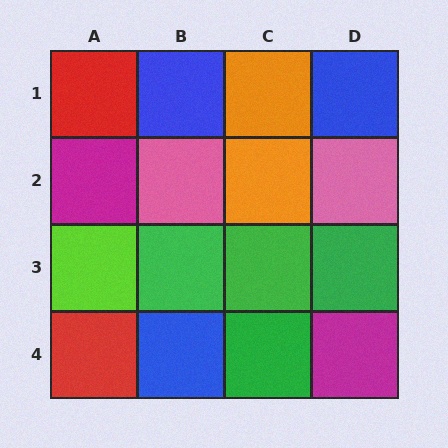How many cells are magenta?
2 cells are magenta.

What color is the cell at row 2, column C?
Orange.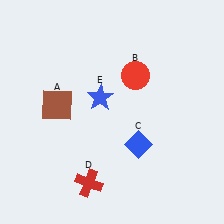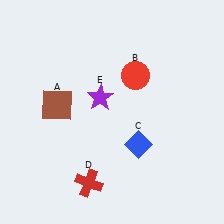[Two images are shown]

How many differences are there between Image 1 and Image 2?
There is 1 difference between the two images.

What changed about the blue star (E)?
In Image 1, E is blue. In Image 2, it changed to purple.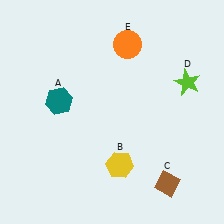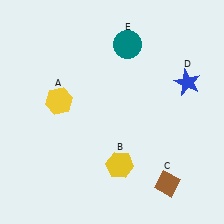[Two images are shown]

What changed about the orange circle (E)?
In Image 1, E is orange. In Image 2, it changed to teal.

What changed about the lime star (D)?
In Image 1, D is lime. In Image 2, it changed to blue.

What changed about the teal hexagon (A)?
In Image 1, A is teal. In Image 2, it changed to yellow.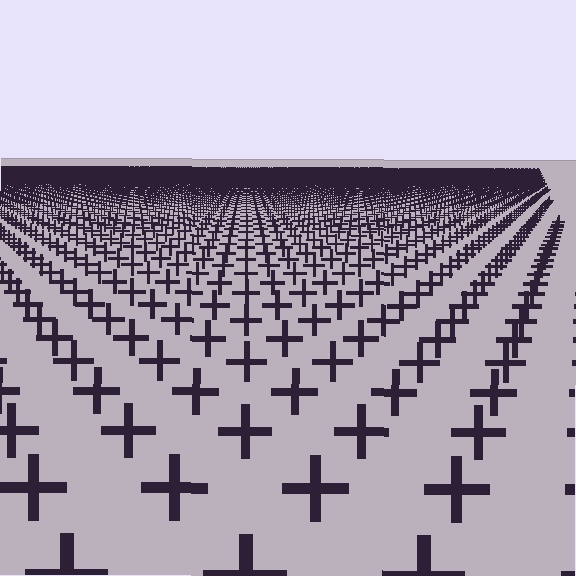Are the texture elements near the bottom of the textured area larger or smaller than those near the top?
Larger. Near the bottom, elements are closer to the viewer and appear at a bigger on-screen size.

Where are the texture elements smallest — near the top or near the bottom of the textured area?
Near the top.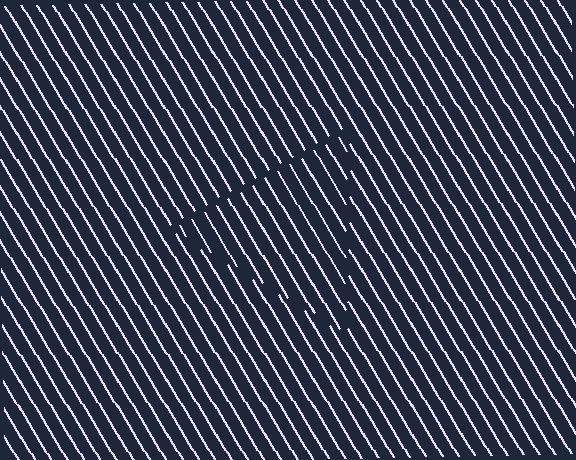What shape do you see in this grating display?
An illusory triangle. The interior of the shape contains the same grating, shifted by half a period — the contour is defined by the phase discontinuity where line-ends from the inner and outer gratings abut.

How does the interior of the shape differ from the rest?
The interior of the shape contains the same grating, shifted by half a period — the contour is defined by the phase discontinuity where line-ends from the inner and outer gratings abut.